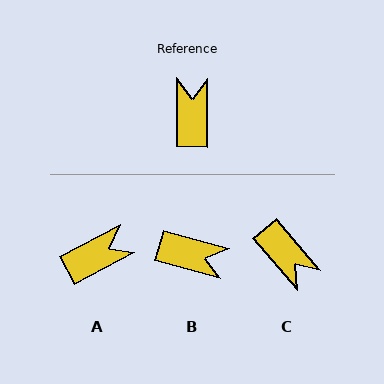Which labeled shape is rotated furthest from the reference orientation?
C, about 139 degrees away.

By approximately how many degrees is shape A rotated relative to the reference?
Approximately 62 degrees clockwise.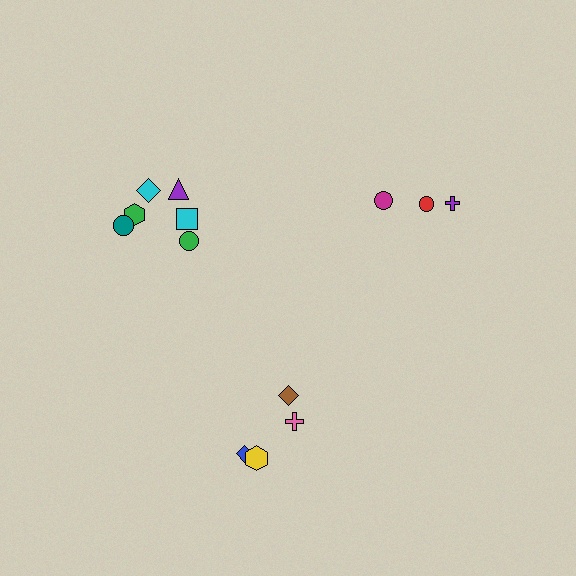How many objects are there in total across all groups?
There are 13 objects.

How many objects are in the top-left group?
There are 6 objects.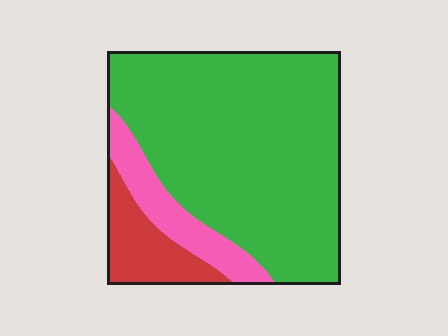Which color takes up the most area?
Green, at roughly 75%.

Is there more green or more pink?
Green.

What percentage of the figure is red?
Red covers around 15% of the figure.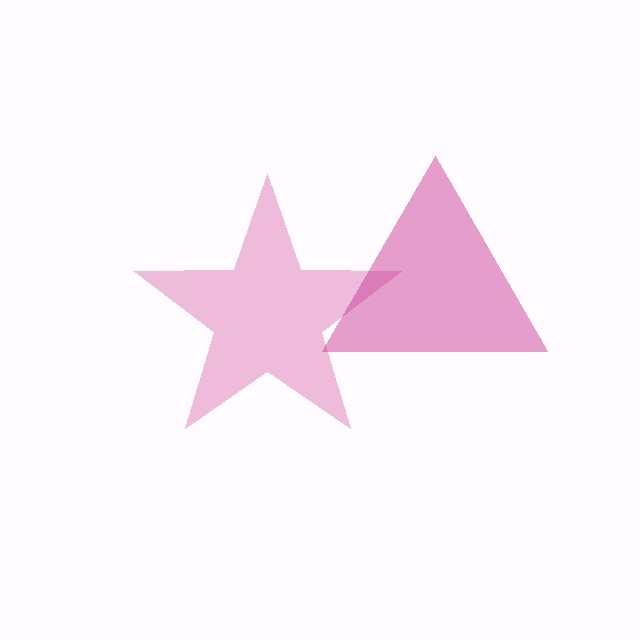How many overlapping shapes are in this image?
There are 2 overlapping shapes in the image.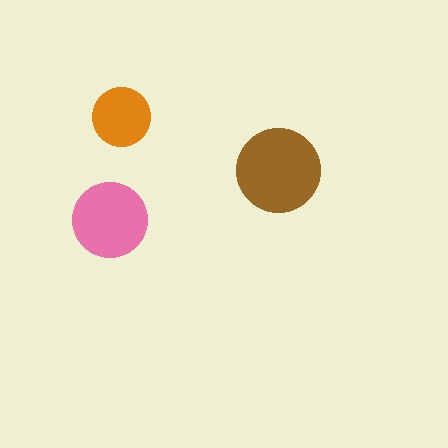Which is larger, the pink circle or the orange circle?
The pink one.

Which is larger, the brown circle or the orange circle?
The brown one.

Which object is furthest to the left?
The pink circle is leftmost.